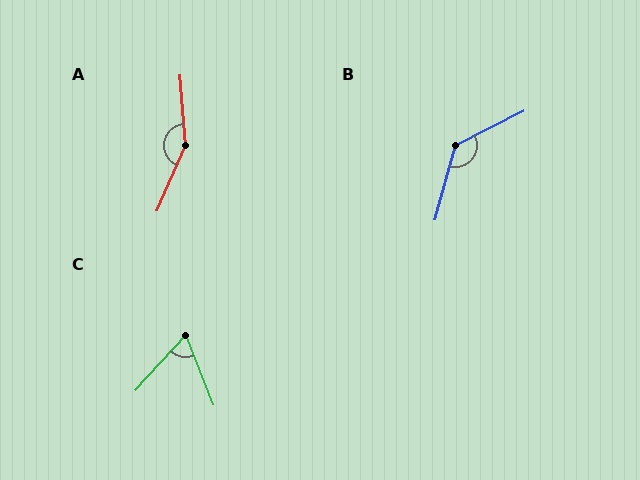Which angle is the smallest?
C, at approximately 63 degrees.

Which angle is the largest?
A, at approximately 152 degrees.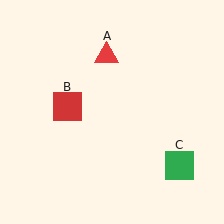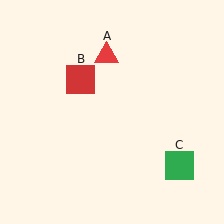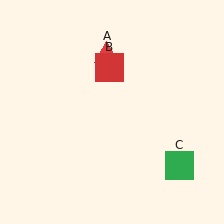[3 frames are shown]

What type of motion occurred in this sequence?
The red square (object B) rotated clockwise around the center of the scene.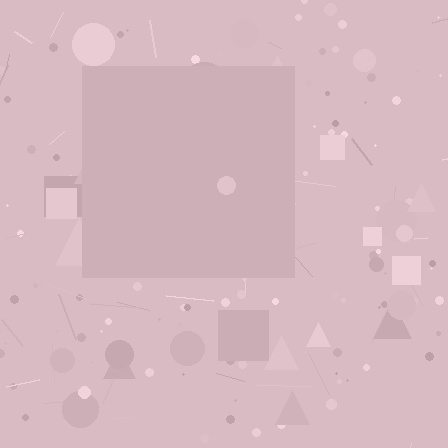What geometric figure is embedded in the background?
A square is embedded in the background.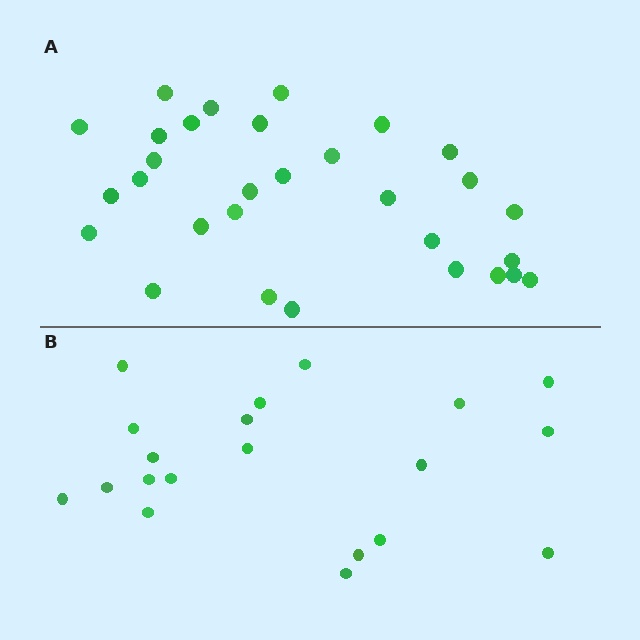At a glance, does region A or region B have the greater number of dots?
Region A (the top region) has more dots.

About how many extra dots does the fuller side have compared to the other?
Region A has roughly 10 or so more dots than region B.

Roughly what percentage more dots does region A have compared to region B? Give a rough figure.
About 50% more.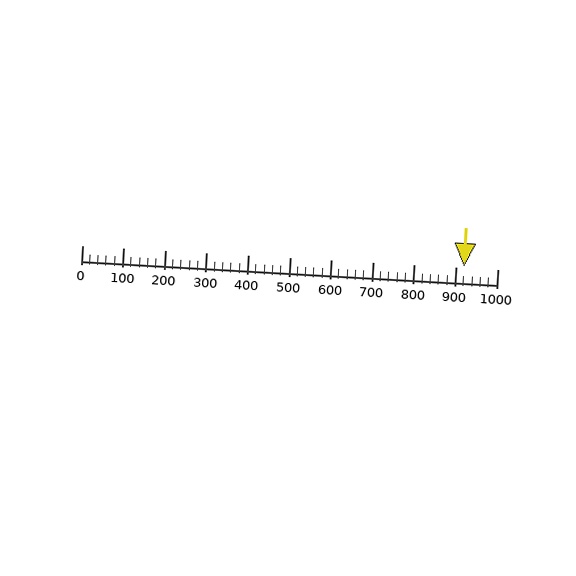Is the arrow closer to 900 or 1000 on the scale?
The arrow is closer to 900.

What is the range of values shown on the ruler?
The ruler shows values from 0 to 1000.